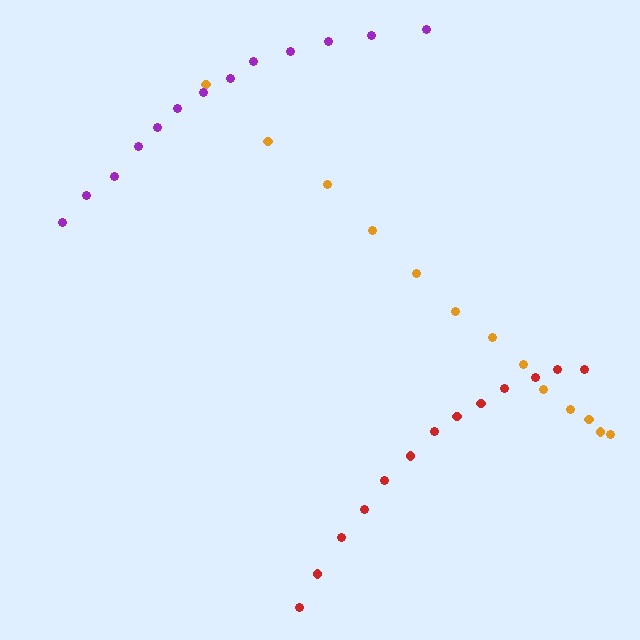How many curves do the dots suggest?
There are 3 distinct paths.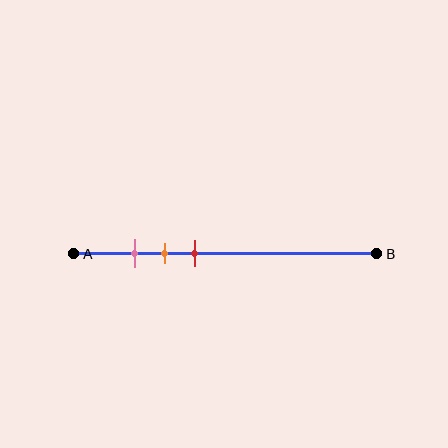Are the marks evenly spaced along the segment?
Yes, the marks are approximately evenly spaced.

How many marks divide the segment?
There are 3 marks dividing the segment.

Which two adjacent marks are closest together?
The pink and orange marks are the closest adjacent pair.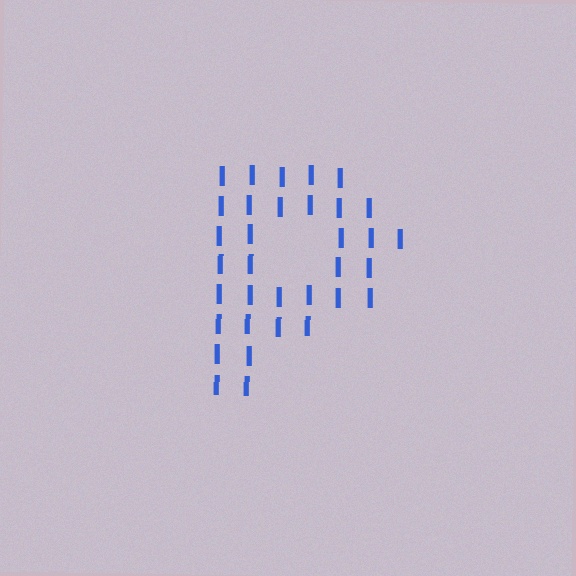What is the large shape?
The large shape is the letter P.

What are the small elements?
The small elements are letter I's.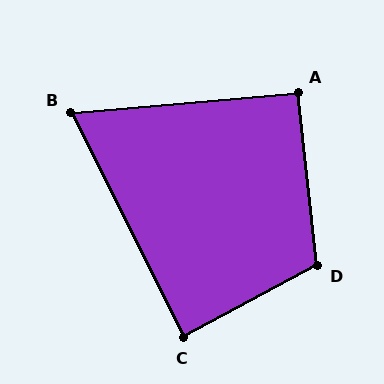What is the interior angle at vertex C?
Approximately 89 degrees (approximately right).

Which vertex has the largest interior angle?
D, at approximately 112 degrees.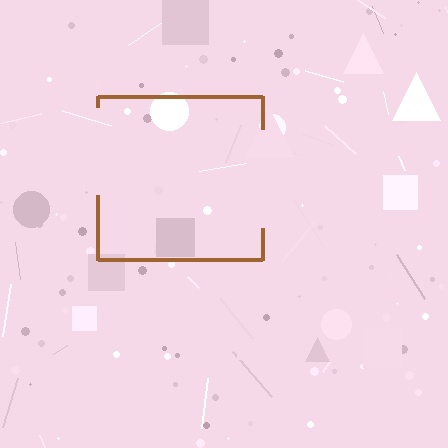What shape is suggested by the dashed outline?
The dashed outline suggests a square.